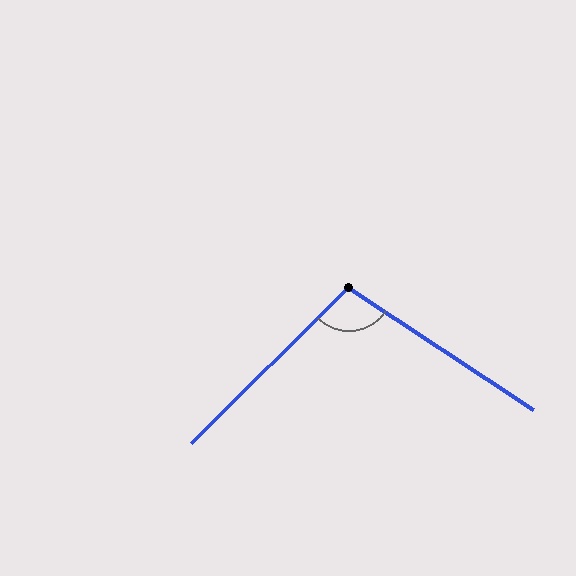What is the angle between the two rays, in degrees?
Approximately 101 degrees.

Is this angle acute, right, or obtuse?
It is obtuse.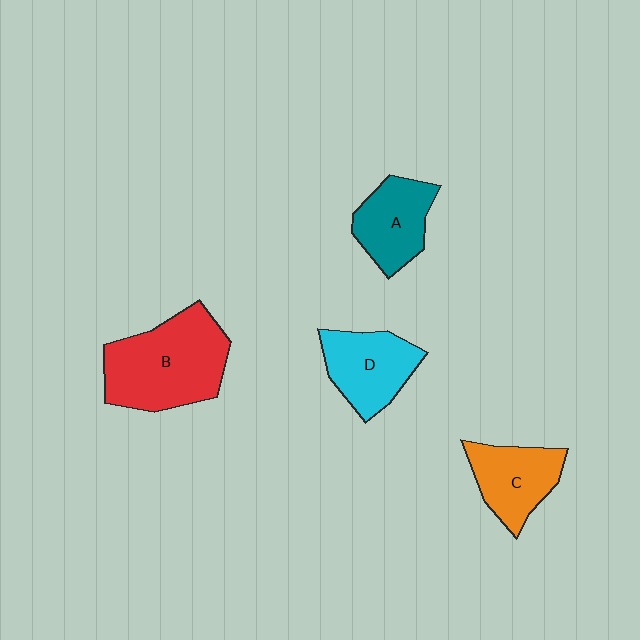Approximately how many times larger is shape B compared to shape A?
Approximately 1.7 times.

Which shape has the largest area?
Shape B (red).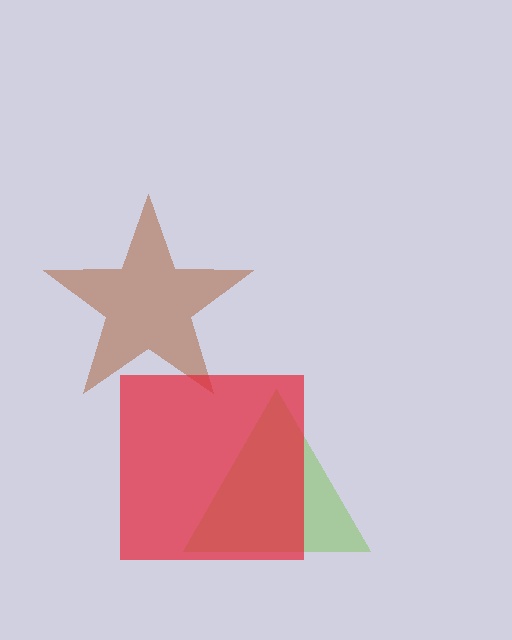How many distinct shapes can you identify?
There are 3 distinct shapes: a brown star, a lime triangle, a red square.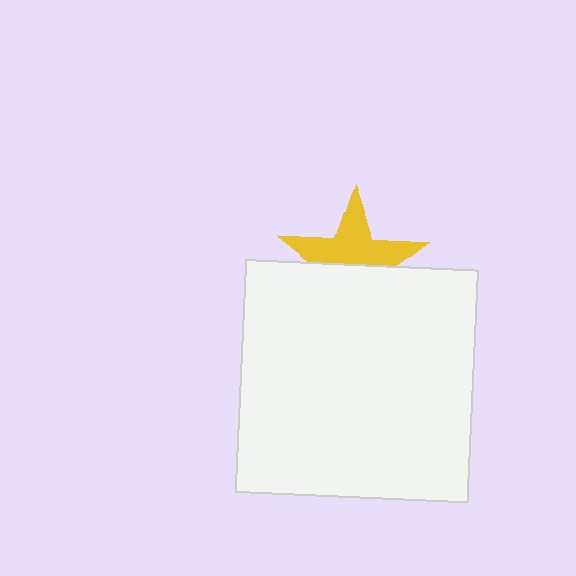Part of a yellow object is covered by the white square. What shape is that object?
It is a star.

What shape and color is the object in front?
The object in front is a white square.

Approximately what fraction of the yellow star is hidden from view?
Roughly 46% of the yellow star is hidden behind the white square.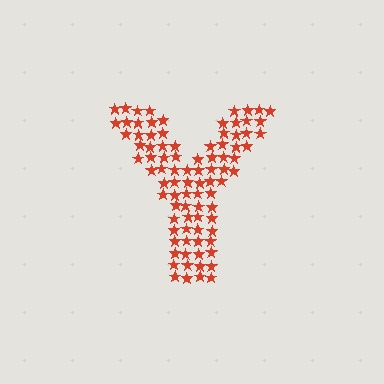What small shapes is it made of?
It is made of small stars.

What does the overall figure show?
The overall figure shows the letter Y.